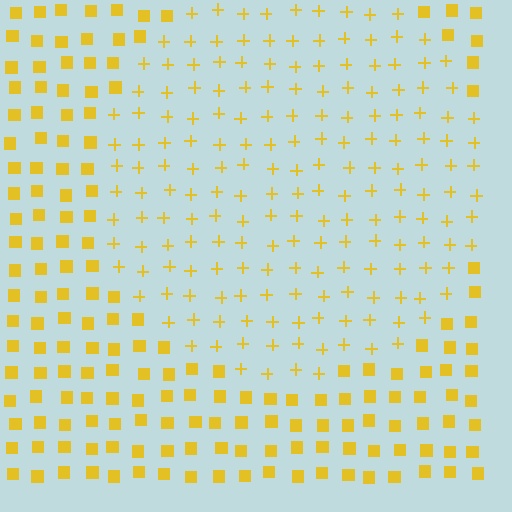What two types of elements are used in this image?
The image uses plus signs inside the circle region and squares outside it.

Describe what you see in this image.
The image is filled with small yellow elements arranged in a uniform grid. A circle-shaped region contains plus signs, while the surrounding area contains squares. The boundary is defined purely by the change in element shape.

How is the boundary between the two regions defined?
The boundary is defined by a change in element shape: plus signs inside vs. squares outside. All elements share the same color and spacing.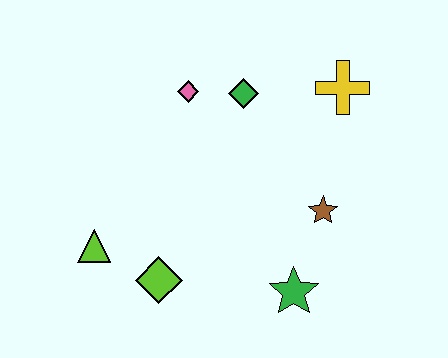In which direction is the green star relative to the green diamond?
The green star is below the green diamond.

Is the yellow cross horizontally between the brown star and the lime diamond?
No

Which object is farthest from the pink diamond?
The green star is farthest from the pink diamond.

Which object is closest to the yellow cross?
The green diamond is closest to the yellow cross.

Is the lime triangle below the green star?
No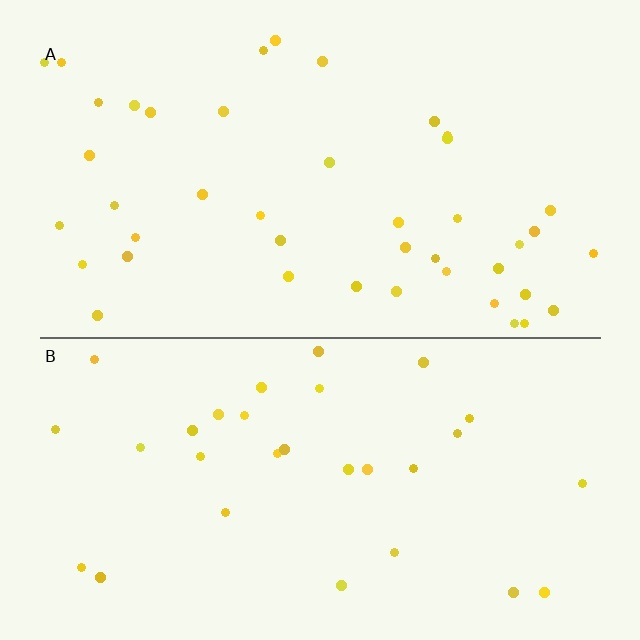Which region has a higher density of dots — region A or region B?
A (the top).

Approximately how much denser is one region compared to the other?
Approximately 1.4× — region A over region B.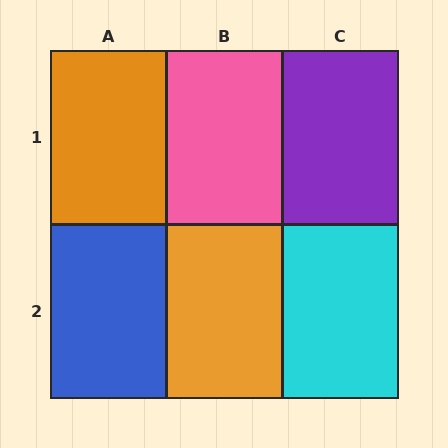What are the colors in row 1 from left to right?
Orange, pink, purple.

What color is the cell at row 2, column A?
Blue.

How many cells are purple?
1 cell is purple.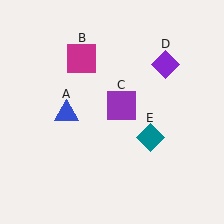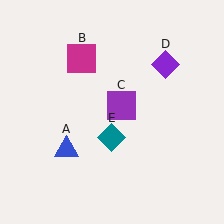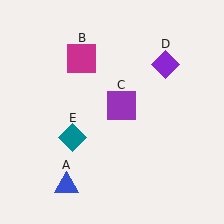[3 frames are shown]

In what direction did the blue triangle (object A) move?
The blue triangle (object A) moved down.